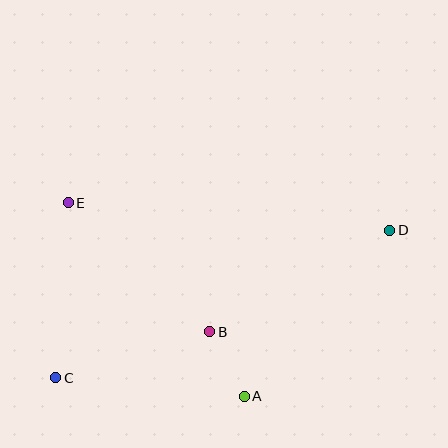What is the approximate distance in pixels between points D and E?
The distance between D and E is approximately 323 pixels.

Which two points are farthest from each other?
Points C and D are farthest from each other.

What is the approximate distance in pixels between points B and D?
The distance between B and D is approximately 206 pixels.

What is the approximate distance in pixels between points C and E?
The distance between C and E is approximately 175 pixels.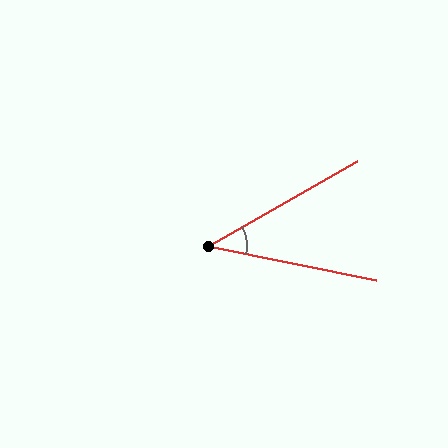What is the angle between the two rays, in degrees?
Approximately 41 degrees.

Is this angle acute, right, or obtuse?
It is acute.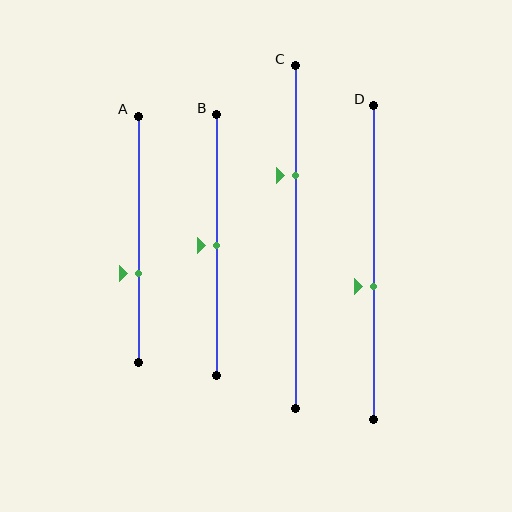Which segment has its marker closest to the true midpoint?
Segment B has its marker closest to the true midpoint.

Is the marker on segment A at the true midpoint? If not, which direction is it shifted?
No, the marker on segment A is shifted downward by about 14% of the segment length.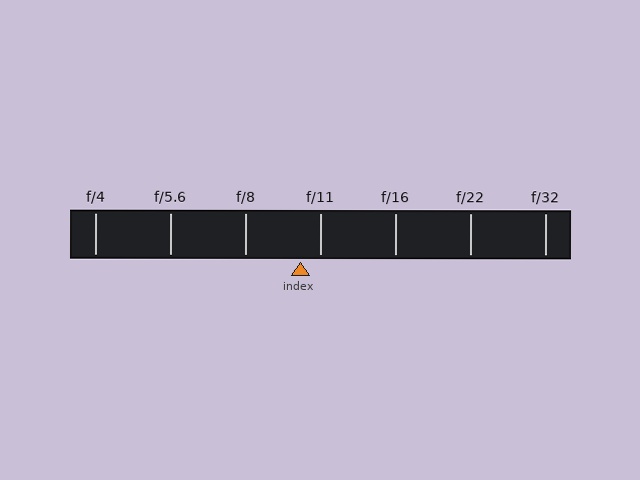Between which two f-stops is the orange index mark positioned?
The index mark is between f/8 and f/11.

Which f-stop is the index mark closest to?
The index mark is closest to f/11.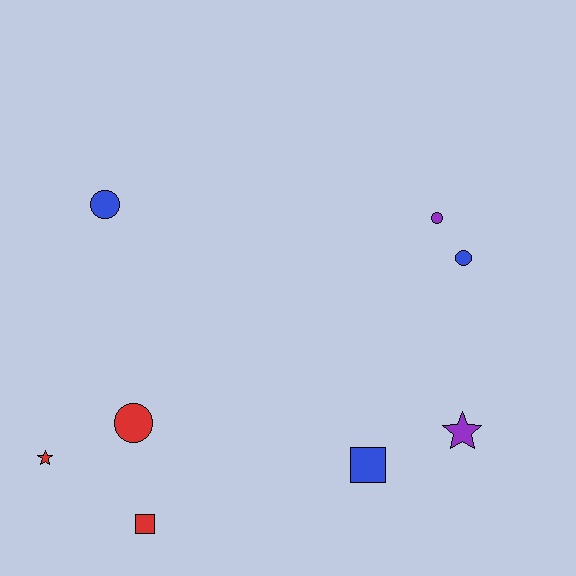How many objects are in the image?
There are 8 objects.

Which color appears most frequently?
Blue, with 3 objects.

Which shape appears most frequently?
Circle, with 4 objects.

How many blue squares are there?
There is 1 blue square.